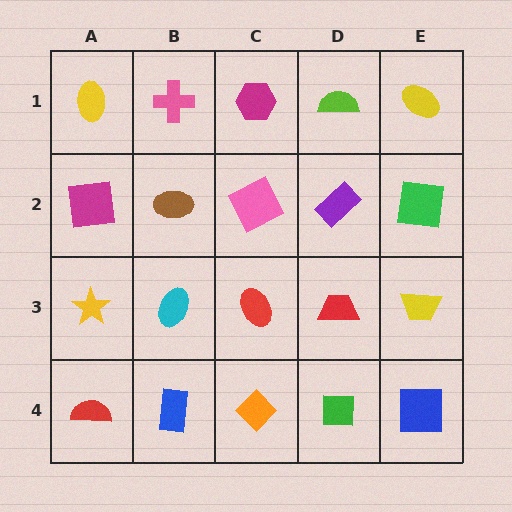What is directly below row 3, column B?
A blue rectangle.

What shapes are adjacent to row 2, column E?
A yellow ellipse (row 1, column E), a yellow trapezoid (row 3, column E), a purple rectangle (row 2, column D).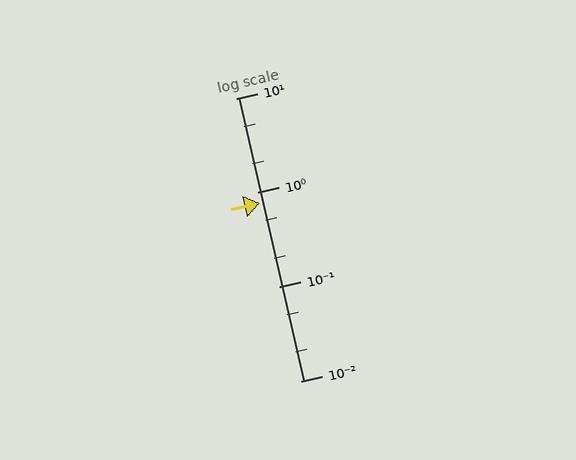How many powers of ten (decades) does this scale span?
The scale spans 3 decades, from 0.01 to 10.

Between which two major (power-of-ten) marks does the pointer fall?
The pointer is between 0.1 and 1.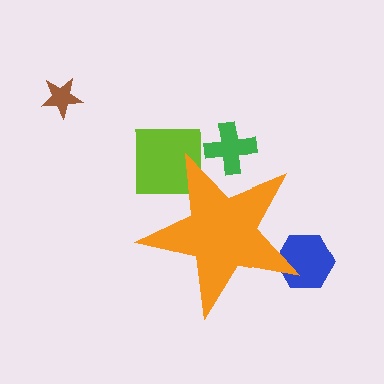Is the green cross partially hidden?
Yes, the green cross is partially hidden behind the orange star.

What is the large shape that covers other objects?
An orange star.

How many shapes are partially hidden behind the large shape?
3 shapes are partially hidden.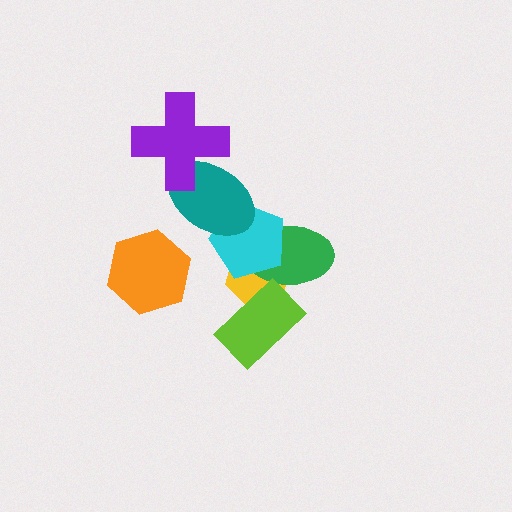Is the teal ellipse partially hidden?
Yes, it is partially covered by another shape.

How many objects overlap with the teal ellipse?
2 objects overlap with the teal ellipse.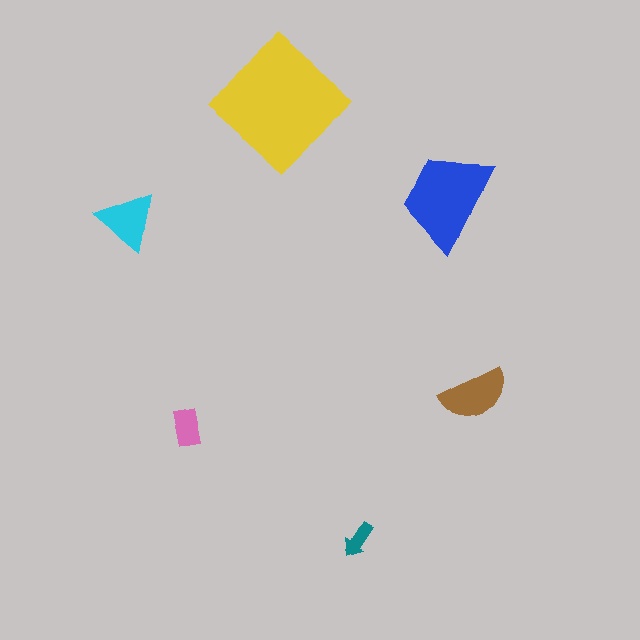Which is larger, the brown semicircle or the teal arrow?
The brown semicircle.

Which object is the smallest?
The teal arrow.